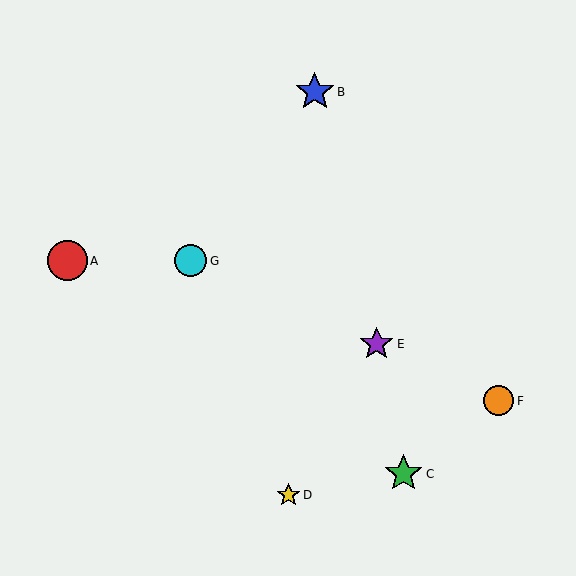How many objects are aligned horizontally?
2 objects (A, G) are aligned horizontally.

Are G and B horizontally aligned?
No, G is at y≈261 and B is at y≈92.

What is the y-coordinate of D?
Object D is at y≈495.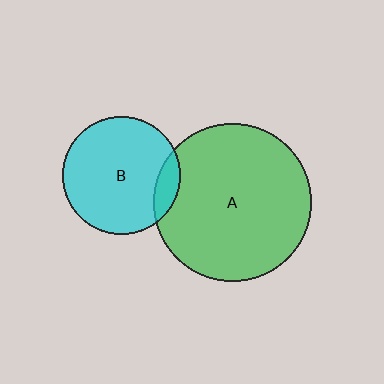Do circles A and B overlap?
Yes.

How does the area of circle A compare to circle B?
Approximately 1.8 times.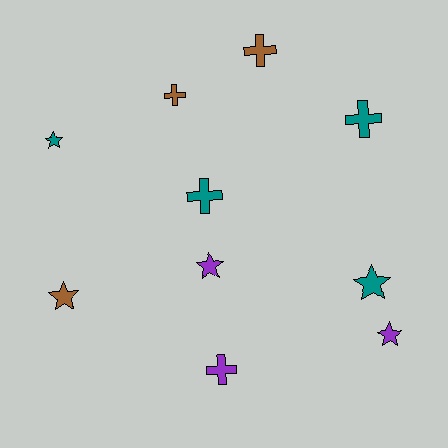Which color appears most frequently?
Teal, with 4 objects.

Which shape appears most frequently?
Star, with 5 objects.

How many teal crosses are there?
There are 2 teal crosses.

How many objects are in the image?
There are 10 objects.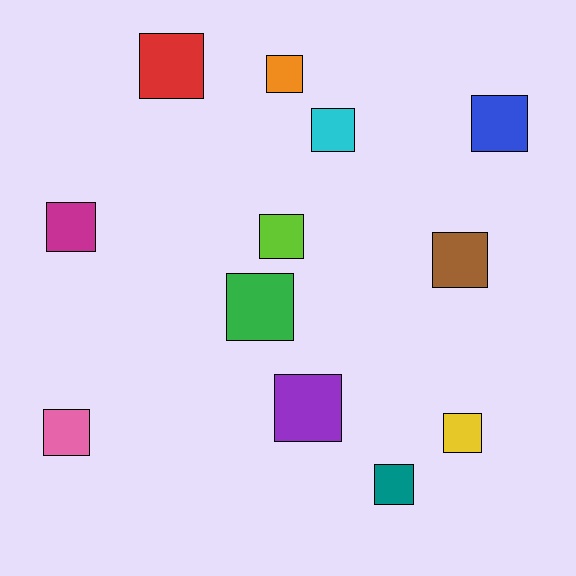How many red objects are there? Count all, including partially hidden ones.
There is 1 red object.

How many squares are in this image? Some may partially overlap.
There are 12 squares.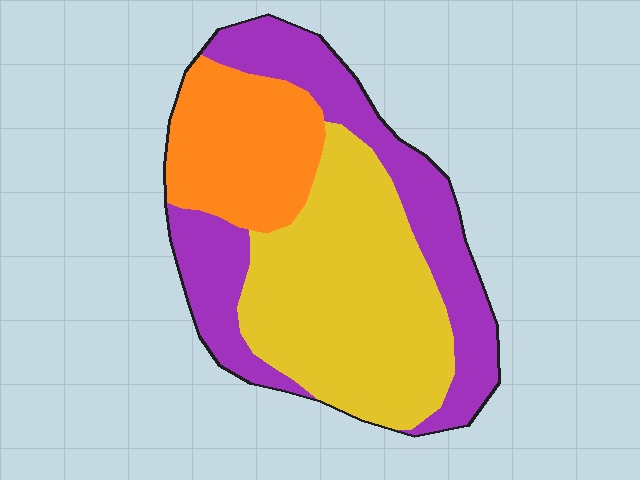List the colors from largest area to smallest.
From largest to smallest: yellow, purple, orange.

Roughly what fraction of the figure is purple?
Purple covers 35% of the figure.